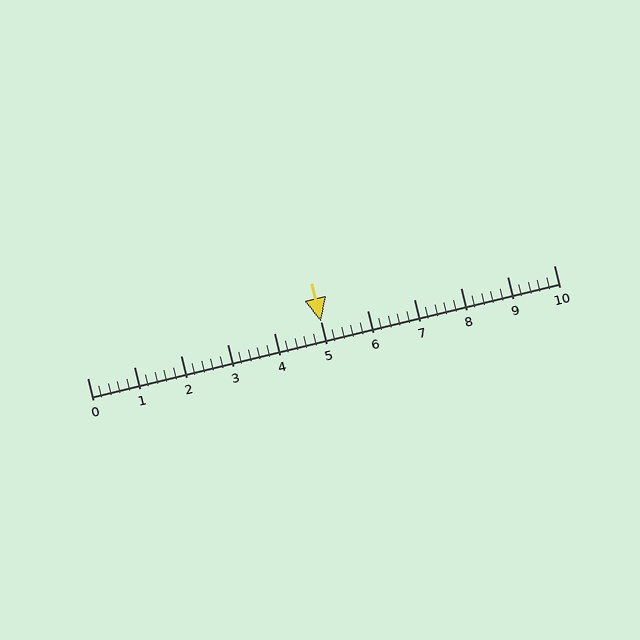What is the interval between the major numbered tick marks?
The major tick marks are spaced 1 units apart.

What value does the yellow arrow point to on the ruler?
The yellow arrow points to approximately 5.0.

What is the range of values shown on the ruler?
The ruler shows values from 0 to 10.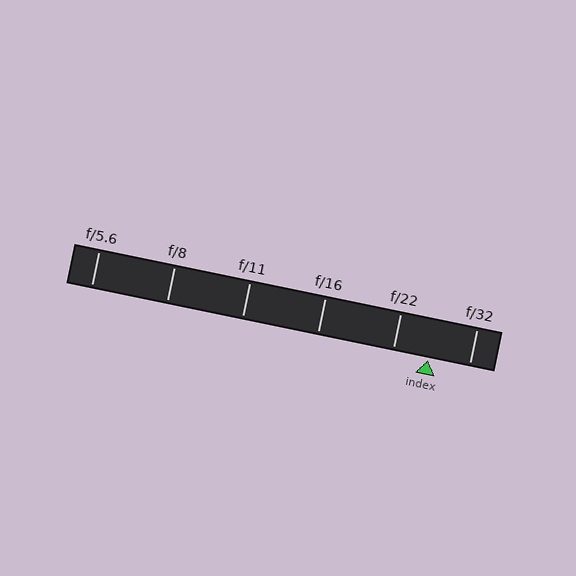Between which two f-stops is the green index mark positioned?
The index mark is between f/22 and f/32.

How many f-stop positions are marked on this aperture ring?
There are 6 f-stop positions marked.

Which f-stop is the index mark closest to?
The index mark is closest to f/22.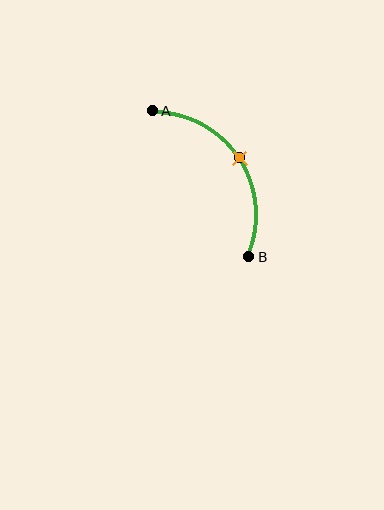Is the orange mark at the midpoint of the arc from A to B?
Yes. The orange mark lies on the arc at equal arc-length from both A and B — it is the arc midpoint.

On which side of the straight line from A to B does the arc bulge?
The arc bulges to the right of the straight line connecting A and B.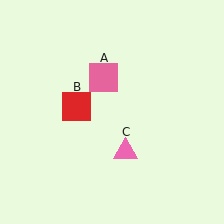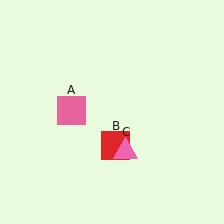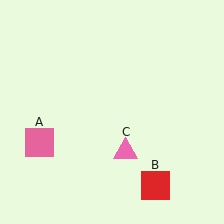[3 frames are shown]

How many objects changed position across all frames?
2 objects changed position: pink square (object A), red square (object B).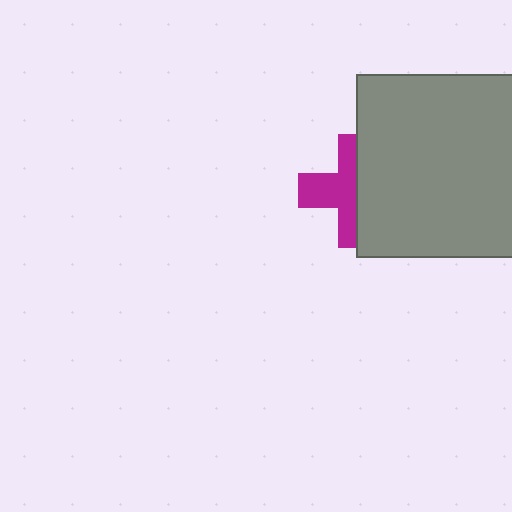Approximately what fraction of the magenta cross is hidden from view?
Roughly 49% of the magenta cross is hidden behind the gray rectangle.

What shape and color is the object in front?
The object in front is a gray rectangle.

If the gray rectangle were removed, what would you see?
You would see the complete magenta cross.